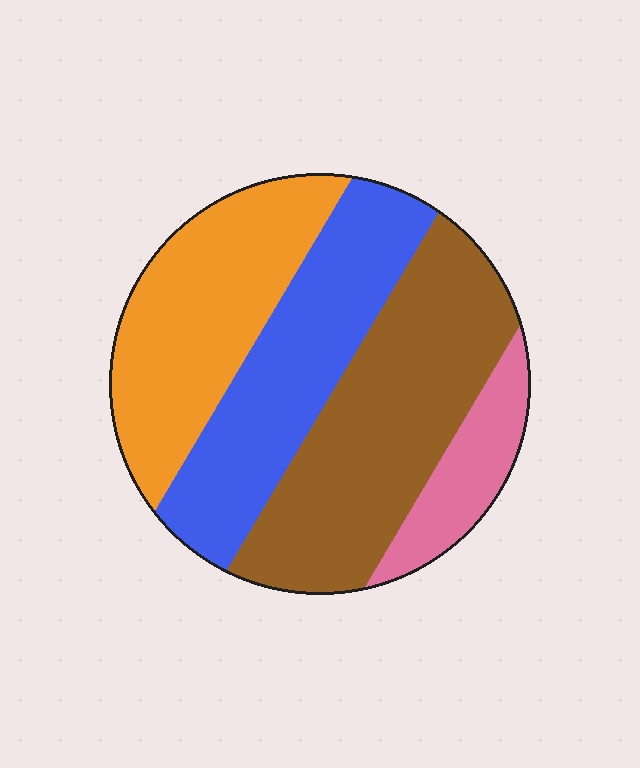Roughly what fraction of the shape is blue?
Blue takes up about one quarter (1/4) of the shape.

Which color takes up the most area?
Brown, at roughly 35%.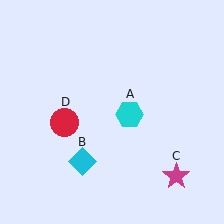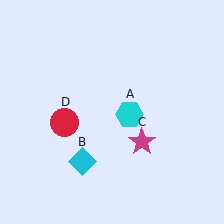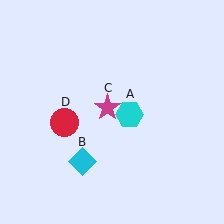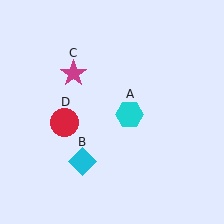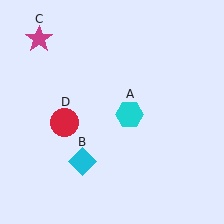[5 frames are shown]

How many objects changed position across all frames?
1 object changed position: magenta star (object C).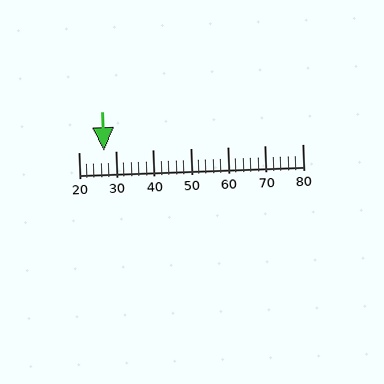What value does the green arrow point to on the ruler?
The green arrow points to approximately 27.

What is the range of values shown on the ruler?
The ruler shows values from 20 to 80.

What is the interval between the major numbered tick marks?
The major tick marks are spaced 10 units apart.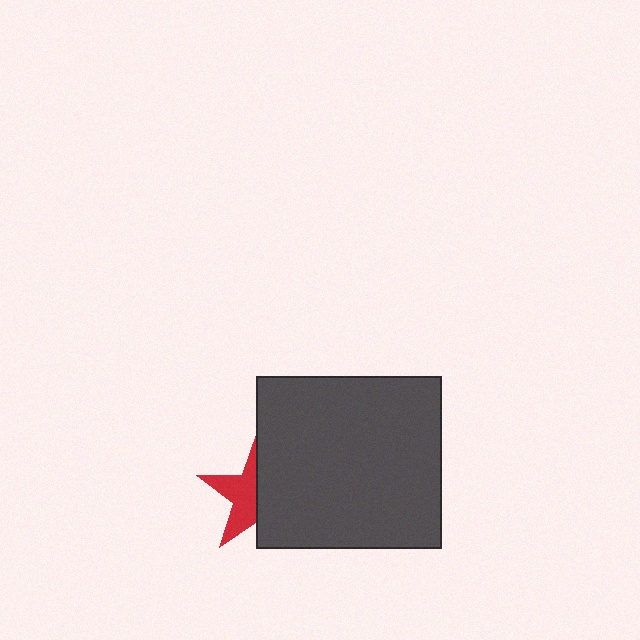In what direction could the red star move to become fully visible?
The red star could move left. That would shift it out from behind the dark gray rectangle entirely.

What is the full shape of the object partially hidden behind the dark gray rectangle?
The partially hidden object is a red star.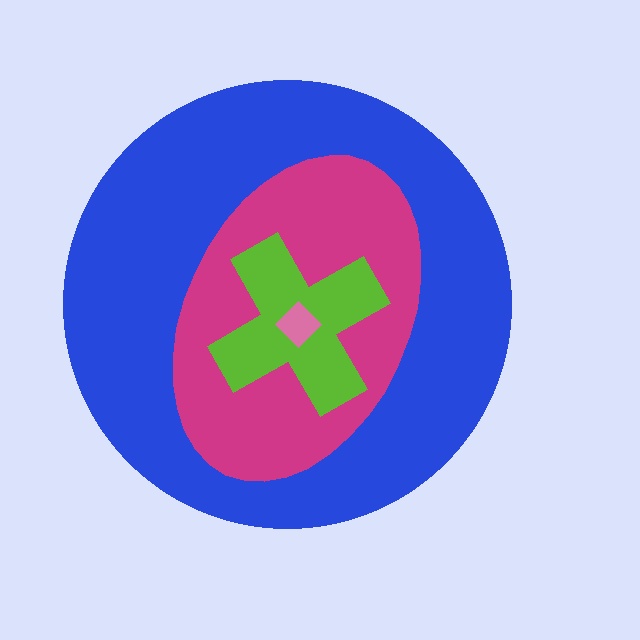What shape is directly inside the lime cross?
The pink diamond.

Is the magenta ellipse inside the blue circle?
Yes.